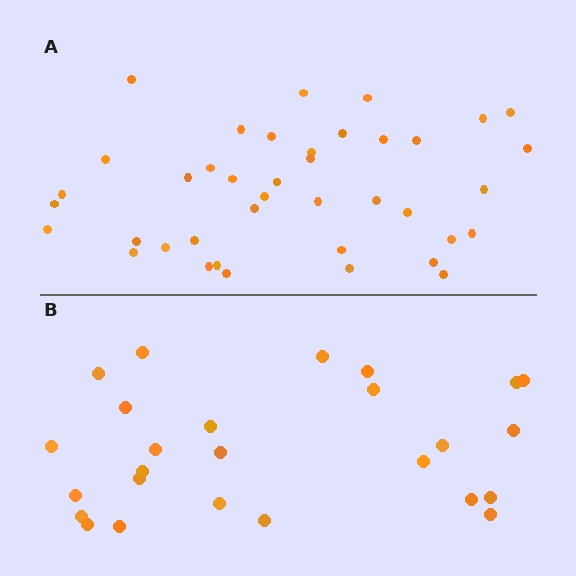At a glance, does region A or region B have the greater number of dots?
Region A (the top region) has more dots.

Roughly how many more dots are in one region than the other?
Region A has approximately 15 more dots than region B.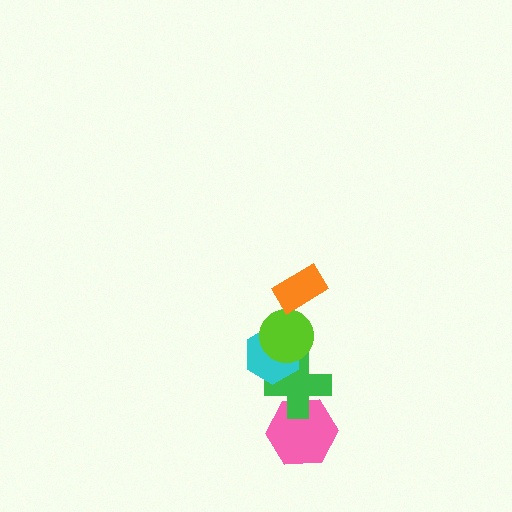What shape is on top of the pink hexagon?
The green cross is on top of the pink hexagon.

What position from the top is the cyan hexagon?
The cyan hexagon is 3rd from the top.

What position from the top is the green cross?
The green cross is 4th from the top.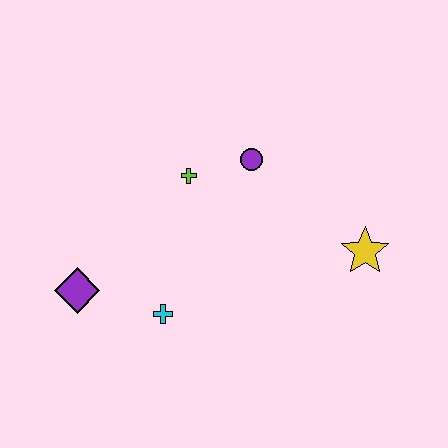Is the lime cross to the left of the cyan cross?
No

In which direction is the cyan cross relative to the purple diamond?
The cyan cross is to the right of the purple diamond.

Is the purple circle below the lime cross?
No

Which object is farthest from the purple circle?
The purple diamond is farthest from the purple circle.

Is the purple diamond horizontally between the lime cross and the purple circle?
No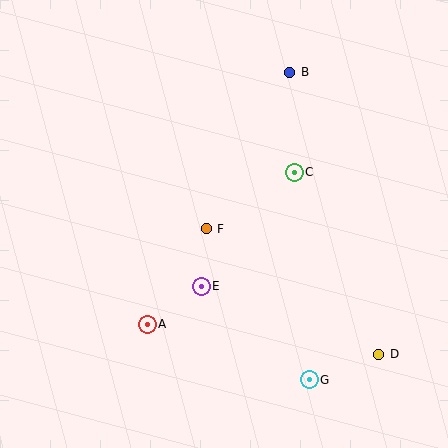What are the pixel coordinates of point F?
Point F is at (206, 229).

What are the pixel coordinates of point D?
Point D is at (379, 354).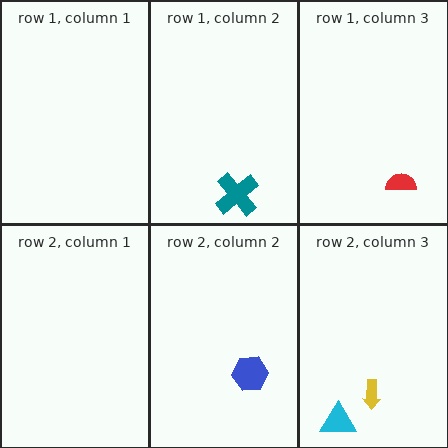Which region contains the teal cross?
The row 1, column 2 region.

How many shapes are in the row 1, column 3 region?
1.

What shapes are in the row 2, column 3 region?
The yellow arrow, the cyan triangle.